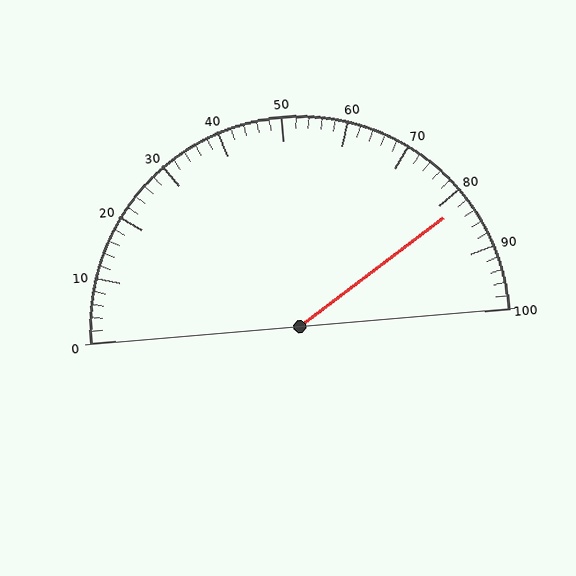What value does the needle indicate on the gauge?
The needle indicates approximately 82.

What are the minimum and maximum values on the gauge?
The gauge ranges from 0 to 100.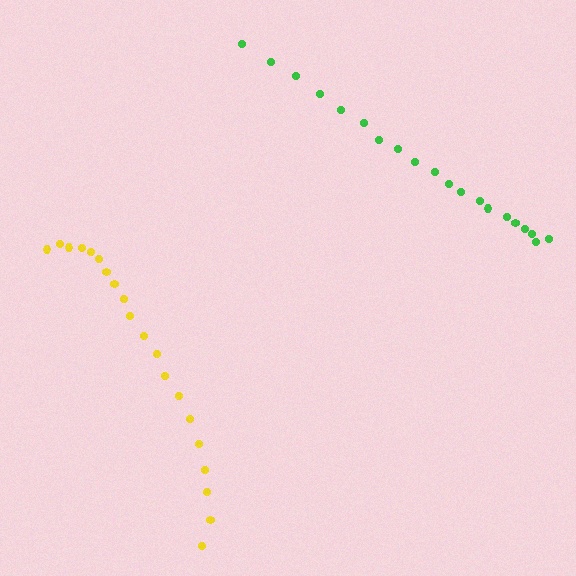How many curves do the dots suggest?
There are 2 distinct paths.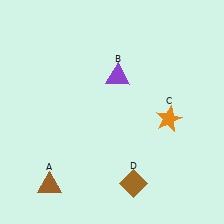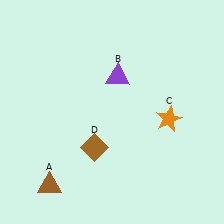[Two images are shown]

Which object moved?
The brown diamond (D) moved left.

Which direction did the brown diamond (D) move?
The brown diamond (D) moved left.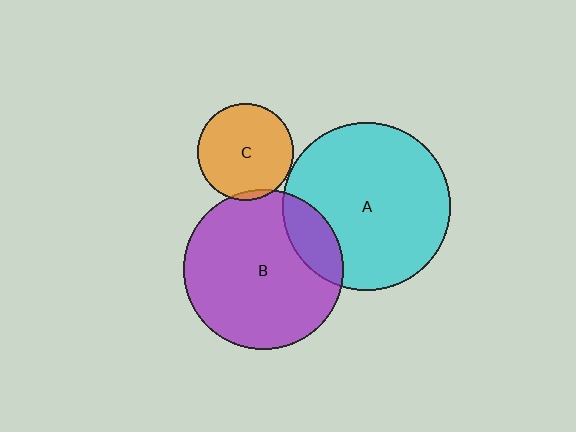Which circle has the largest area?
Circle A (cyan).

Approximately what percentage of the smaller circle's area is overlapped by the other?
Approximately 5%.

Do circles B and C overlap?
Yes.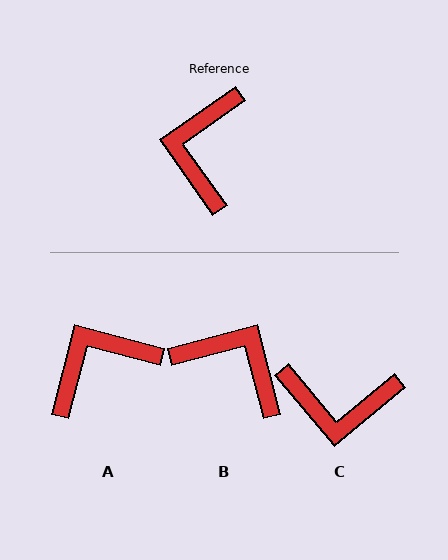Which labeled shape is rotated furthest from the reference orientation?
B, about 110 degrees away.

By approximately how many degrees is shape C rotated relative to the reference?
Approximately 95 degrees counter-clockwise.